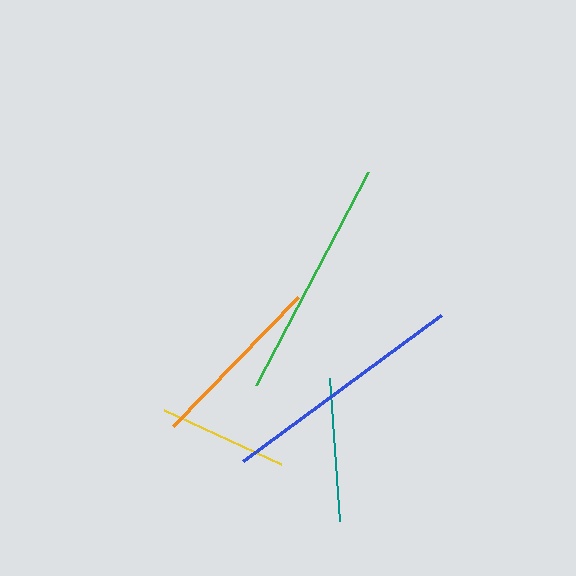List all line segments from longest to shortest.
From longest to shortest: blue, green, orange, teal, yellow.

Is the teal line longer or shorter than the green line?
The green line is longer than the teal line.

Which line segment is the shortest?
The yellow line is the shortest at approximately 129 pixels.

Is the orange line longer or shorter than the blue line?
The blue line is longer than the orange line.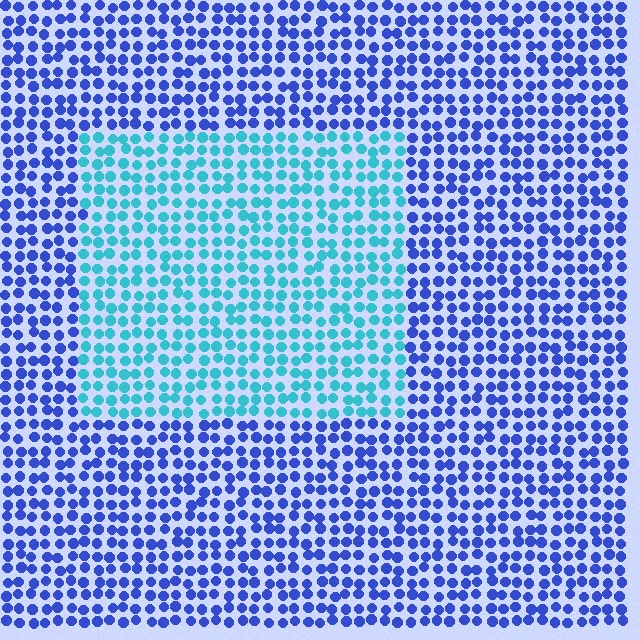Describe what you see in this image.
The image is filled with small blue elements in a uniform arrangement. A rectangle-shaped region is visible where the elements are tinted to a slightly different hue, forming a subtle color boundary.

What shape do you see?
I see a rectangle.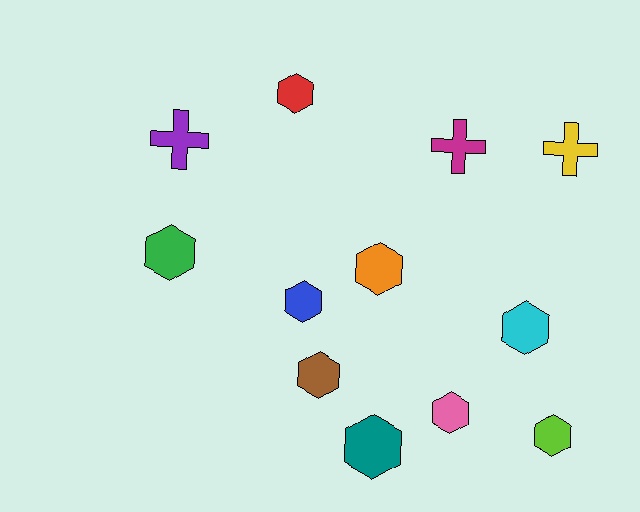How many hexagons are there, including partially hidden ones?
There are 9 hexagons.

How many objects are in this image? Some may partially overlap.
There are 12 objects.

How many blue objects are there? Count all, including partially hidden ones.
There is 1 blue object.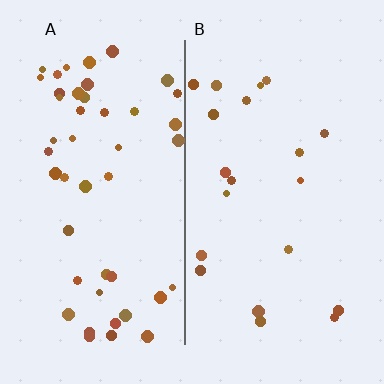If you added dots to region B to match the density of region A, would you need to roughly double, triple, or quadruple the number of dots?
Approximately double.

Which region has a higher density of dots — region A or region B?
A (the left).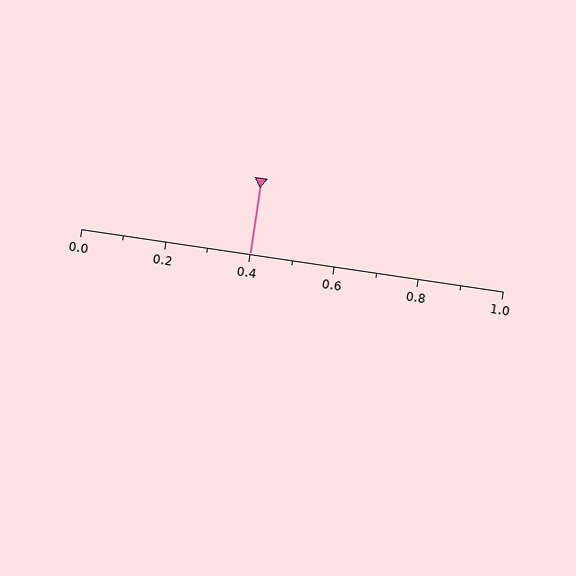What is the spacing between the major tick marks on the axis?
The major ticks are spaced 0.2 apart.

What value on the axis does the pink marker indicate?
The marker indicates approximately 0.4.